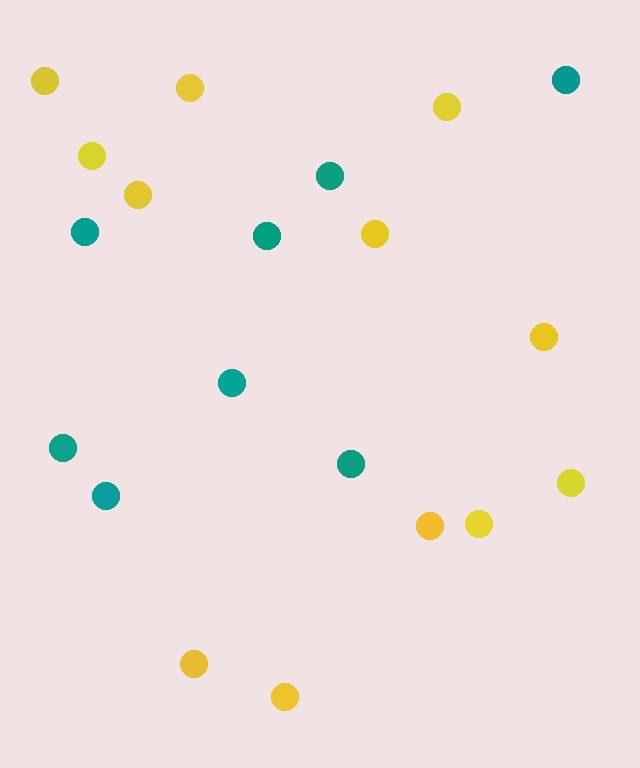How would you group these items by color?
There are 2 groups: one group of yellow circles (12) and one group of teal circles (8).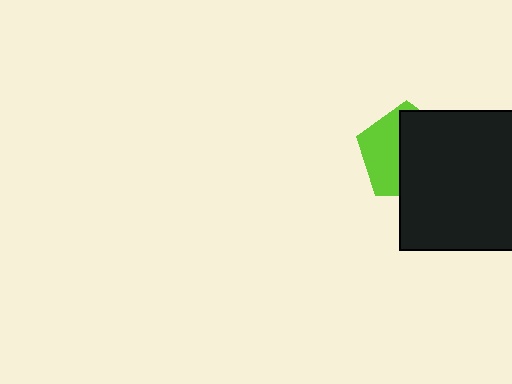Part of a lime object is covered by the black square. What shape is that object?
It is a pentagon.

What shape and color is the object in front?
The object in front is a black square.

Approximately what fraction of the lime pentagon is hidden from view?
Roughly 58% of the lime pentagon is hidden behind the black square.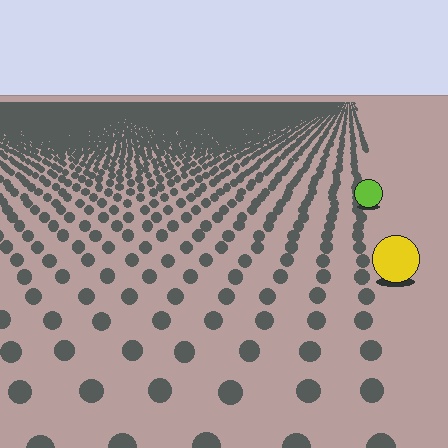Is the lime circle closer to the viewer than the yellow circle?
No. The yellow circle is closer — you can tell from the texture gradient: the ground texture is coarser near it.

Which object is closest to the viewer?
The yellow circle is closest. The texture marks near it are larger and more spread out.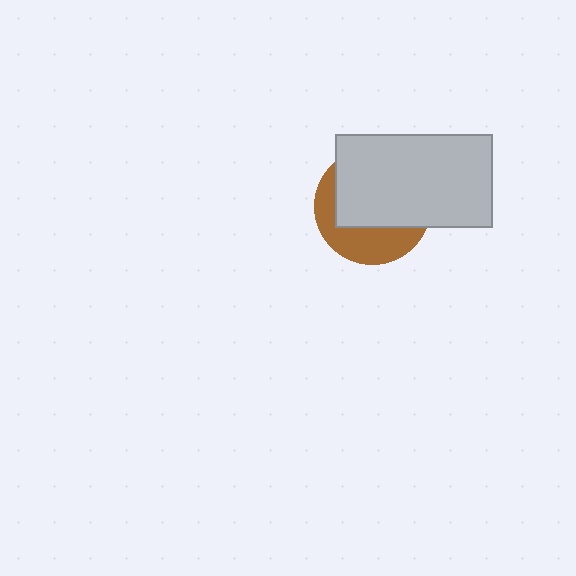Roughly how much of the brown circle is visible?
A small part of it is visible (roughly 38%).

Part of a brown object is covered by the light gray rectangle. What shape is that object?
It is a circle.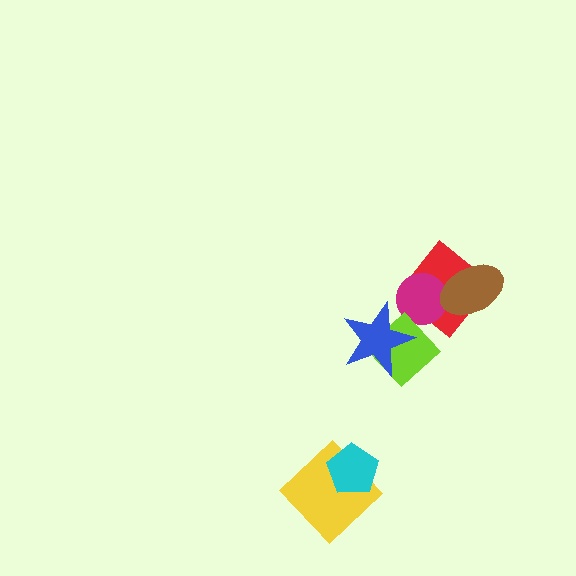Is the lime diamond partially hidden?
Yes, it is partially covered by another shape.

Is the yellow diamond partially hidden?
Yes, it is partially covered by another shape.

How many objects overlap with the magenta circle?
3 objects overlap with the magenta circle.